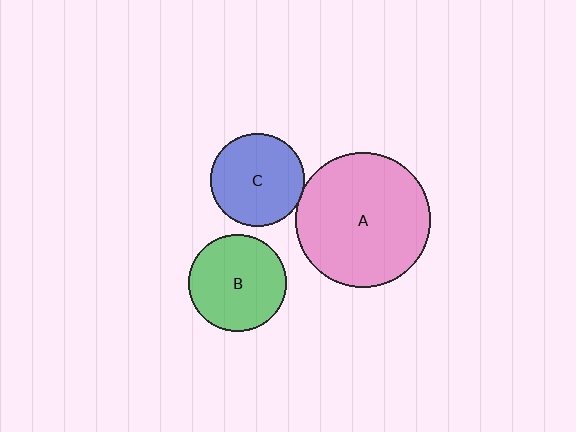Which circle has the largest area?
Circle A (pink).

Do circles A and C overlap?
Yes.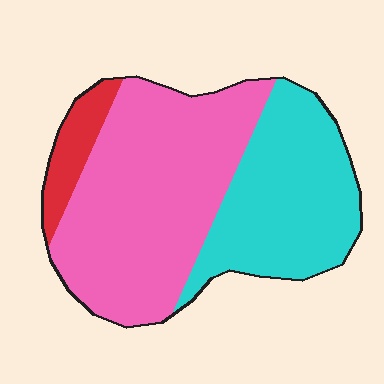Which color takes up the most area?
Pink, at roughly 55%.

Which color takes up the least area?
Red, at roughly 10%.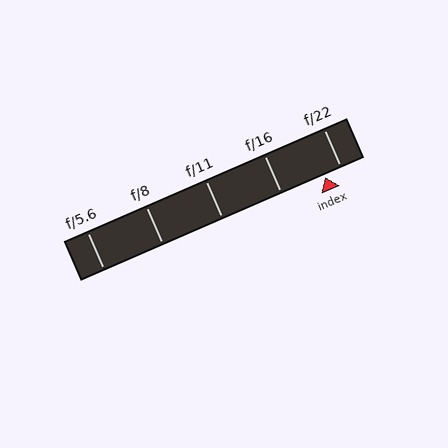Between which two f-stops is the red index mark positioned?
The index mark is between f/16 and f/22.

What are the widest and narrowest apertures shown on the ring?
The widest aperture shown is f/5.6 and the narrowest is f/22.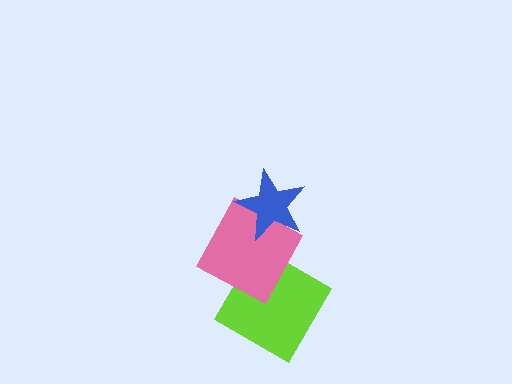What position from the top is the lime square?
The lime square is 3rd from the top.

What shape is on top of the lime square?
The pink square is on top of the lime square.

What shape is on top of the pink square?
The blue star is on top of the pink square.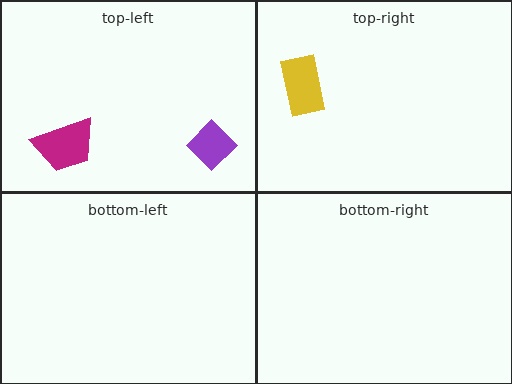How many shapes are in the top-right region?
1.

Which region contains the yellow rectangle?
The top-right region.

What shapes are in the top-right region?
The yellow rectangle.